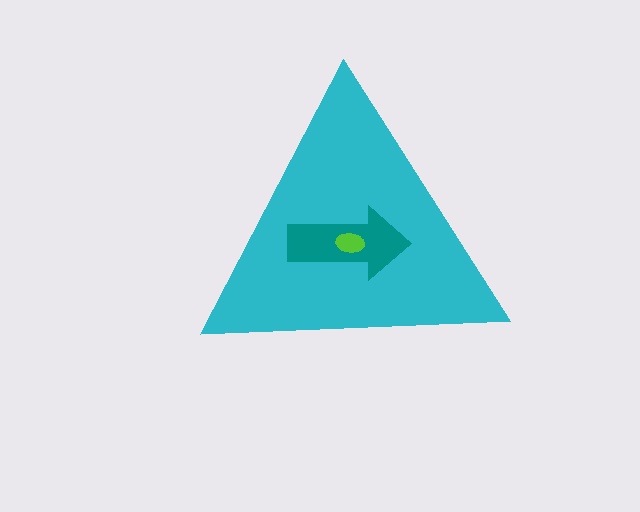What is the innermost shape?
The lime ellipse.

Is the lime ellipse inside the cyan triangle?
Yes.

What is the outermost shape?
The cyan triangle.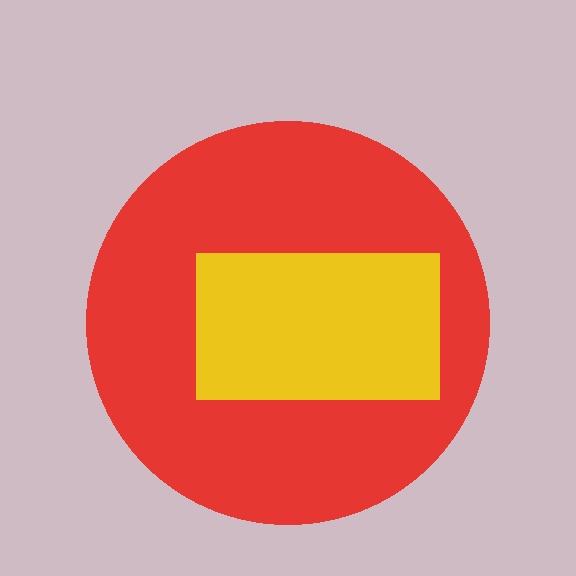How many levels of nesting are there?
2.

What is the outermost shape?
The red circle.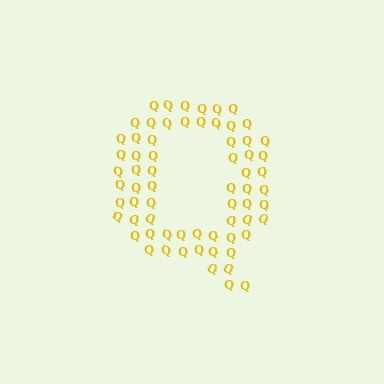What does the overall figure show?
The overall figure shows the letter Q.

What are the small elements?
The small elements are letter Q's.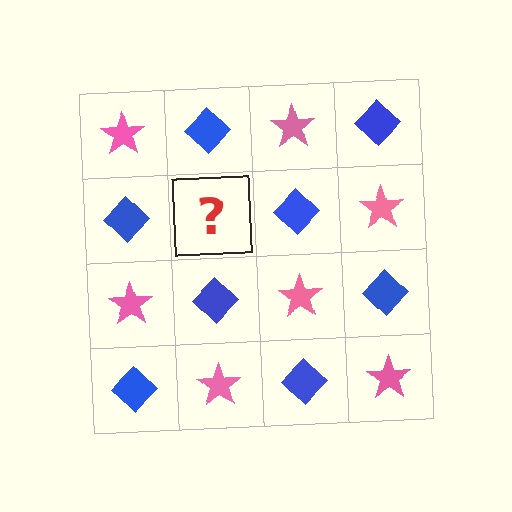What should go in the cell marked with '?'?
The missing cell should contain a pink star.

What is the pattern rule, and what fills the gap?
The rule is that it alternates pink star and blue diamond in a checkerboard pattern. The gap should be filled with a pink star.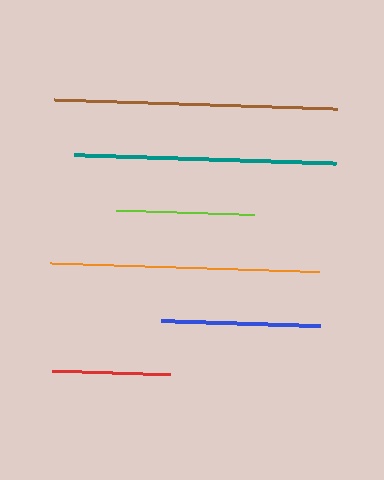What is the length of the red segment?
The red segment is approximately 119 pixels long.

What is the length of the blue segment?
The blue segment is approximately 159 pixels long.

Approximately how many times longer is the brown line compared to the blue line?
The brown line is approximately 1.8 times the length of the blue line.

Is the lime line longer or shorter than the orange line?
The orange line is longer than the lime line.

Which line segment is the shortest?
The red line is the shortest at approximately 119 pixels.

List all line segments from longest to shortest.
From longest to shortest: brown, orange, teal, blue, lime, red.